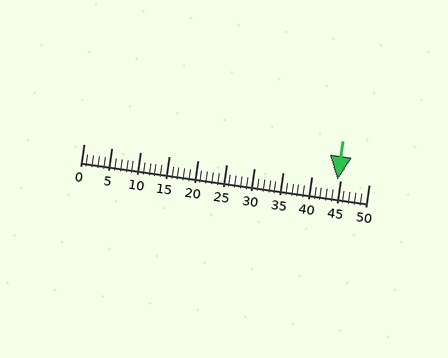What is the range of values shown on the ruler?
The ruler shows values from 0 to 50.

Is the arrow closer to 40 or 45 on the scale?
The arrow is closer to 45.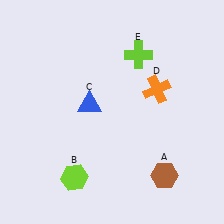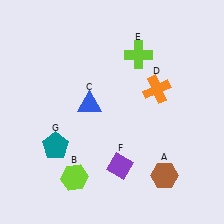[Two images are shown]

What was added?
A purple diamond (F), a teal pentagon (G) were added in Image 2.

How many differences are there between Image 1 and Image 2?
There are 2 differences between the two images.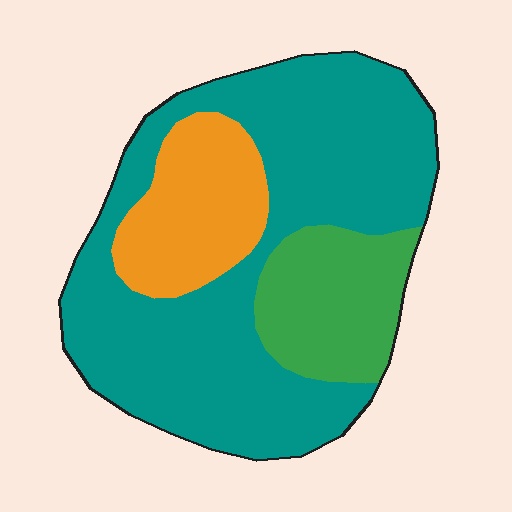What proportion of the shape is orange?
Orange covers 18% of the shape.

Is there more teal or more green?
Teal.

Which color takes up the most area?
Teal, at roughly 65%.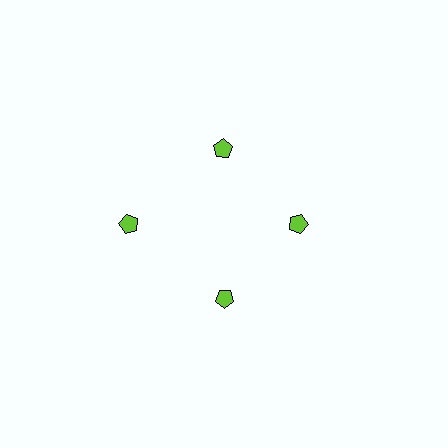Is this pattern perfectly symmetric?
No. The 4 lime pentagons are arranged in a ring, but one element near the 9 o'clock position is pushed outward from the center, breaking the 4-fold rotational symmetry.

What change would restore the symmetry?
The symmetry would be restored by moving it inward, back onto the ring so that all 4 pentagons sit at equal angles and equal distance from the center.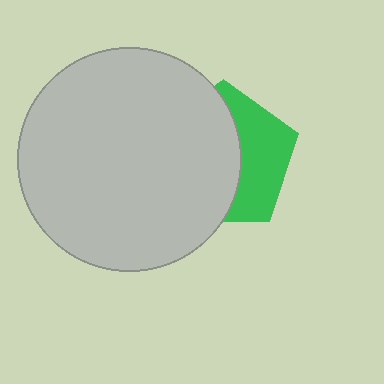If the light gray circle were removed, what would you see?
You would see the complete green pentagon.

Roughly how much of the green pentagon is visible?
A small part of it is visible (roughly 40%).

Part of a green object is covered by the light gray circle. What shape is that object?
It is a pentagon.